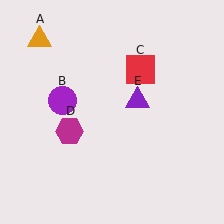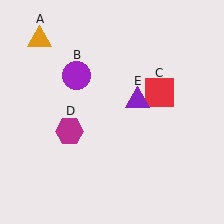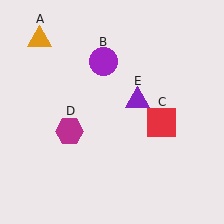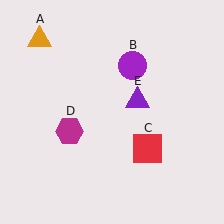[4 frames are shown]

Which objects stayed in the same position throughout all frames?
Orange triangle (object A) and magenta hexagon (object D) and purple triangle (object E) remained stationary.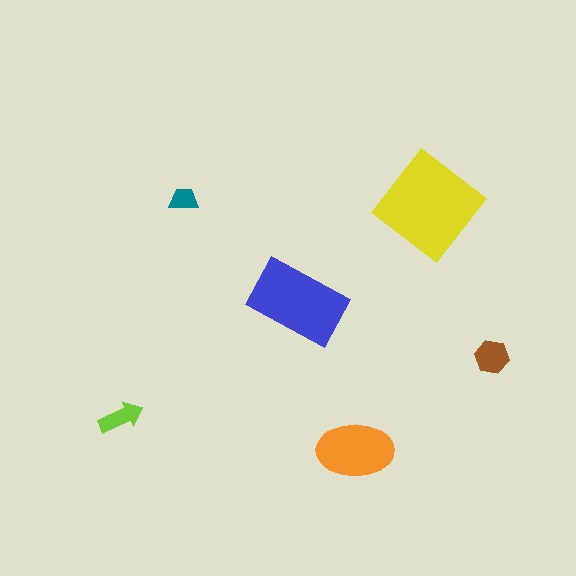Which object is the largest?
The yellow diamond.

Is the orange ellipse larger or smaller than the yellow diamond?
Smaller.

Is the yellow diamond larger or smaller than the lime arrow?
Larger.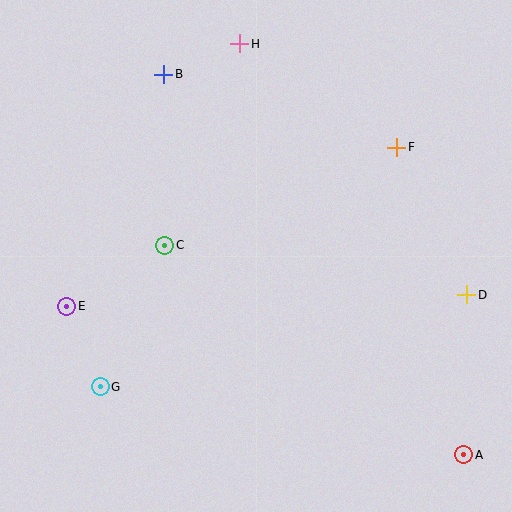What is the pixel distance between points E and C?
The distance between E and C is 115 pixels.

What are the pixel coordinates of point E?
Point E is at (67, 306).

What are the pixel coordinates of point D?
Point D is at (467, 295).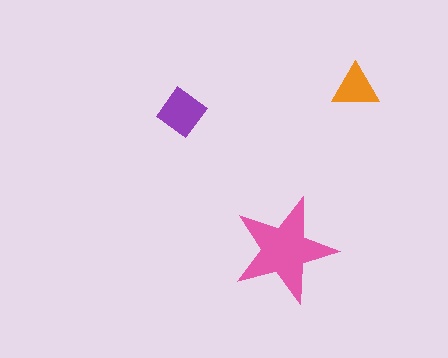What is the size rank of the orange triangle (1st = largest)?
3rd.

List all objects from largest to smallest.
The pink star, the purple diamond, the orange triangle.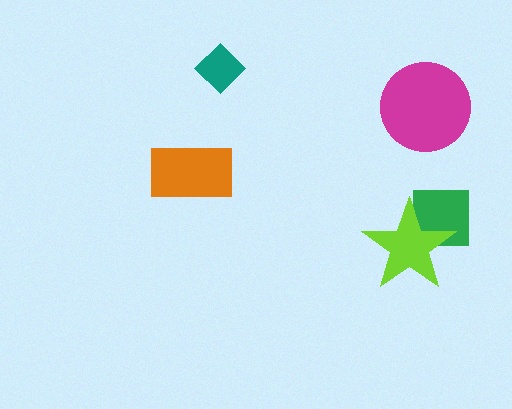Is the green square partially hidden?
Yes, it is partially covered by another shape.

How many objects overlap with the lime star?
1 object overlaps with the lime star.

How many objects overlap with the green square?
1 object overlaps with the green square.